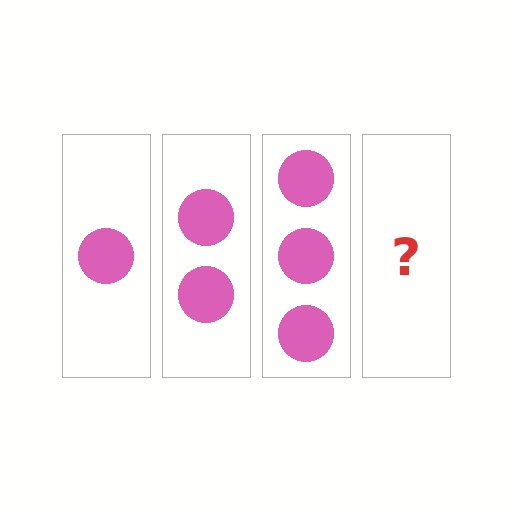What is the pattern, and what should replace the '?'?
The pattern is that each step adds one more circle. The '?' should be 4 circles.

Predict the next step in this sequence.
The next step is 4 circles.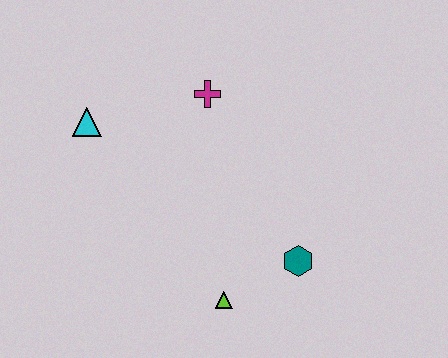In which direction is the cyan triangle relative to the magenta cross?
The cyan triangle is to the left of the magenta cross.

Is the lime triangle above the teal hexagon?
No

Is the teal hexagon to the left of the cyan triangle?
No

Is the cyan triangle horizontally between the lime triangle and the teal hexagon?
No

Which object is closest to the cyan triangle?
The magenta cross is closest to the cyan triangle.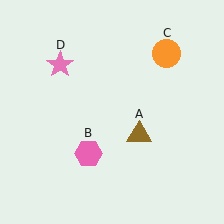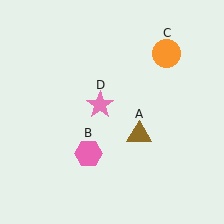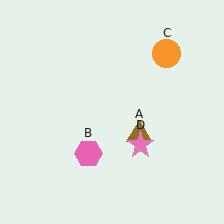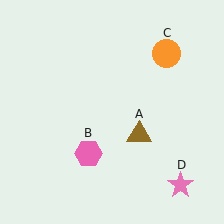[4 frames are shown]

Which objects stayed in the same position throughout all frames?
Brown triangle (object A) and pink hexagon (object B) and orange circle (object C) remained stationary.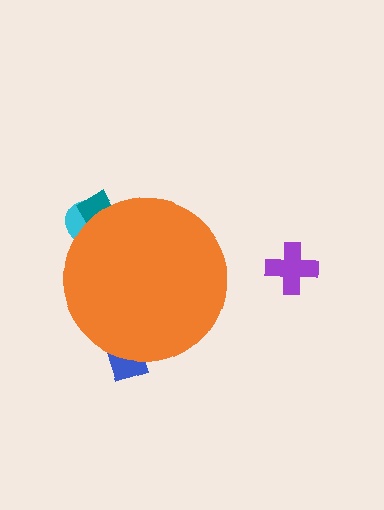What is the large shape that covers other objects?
An orange circle.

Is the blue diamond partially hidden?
Yes, the blue diamond is partially hidden behind the orange circle.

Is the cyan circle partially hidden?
Yes, the cyan circle is partially hidden behind the orange circle.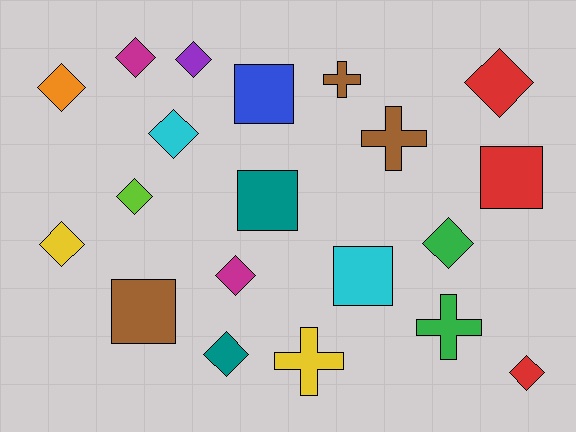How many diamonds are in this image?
There are 11 diamonds.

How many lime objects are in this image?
There is 1 lime object.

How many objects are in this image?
There are 20 objects.